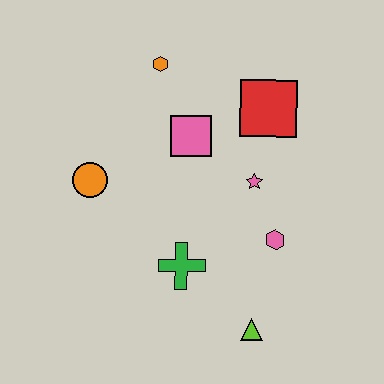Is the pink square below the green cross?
No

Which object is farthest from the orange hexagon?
The lime triangle is farthest from the orange hexagon.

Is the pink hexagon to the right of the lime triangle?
Yes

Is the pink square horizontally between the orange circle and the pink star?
Yes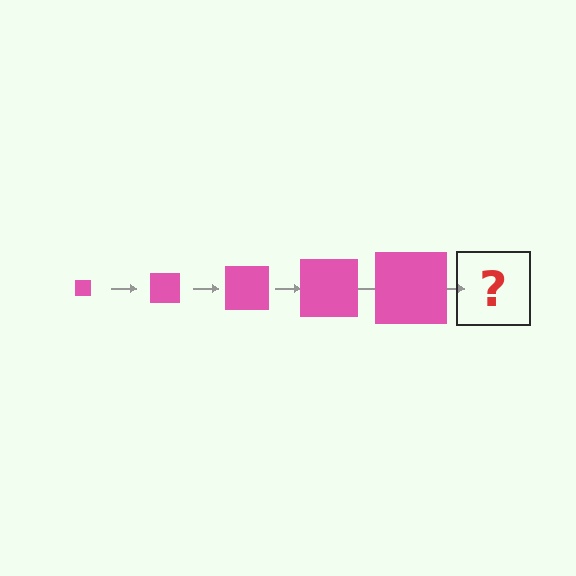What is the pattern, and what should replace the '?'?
The pattern is that the square gets progressively larger each step. The '?' should be a pink square, larger than the previous one.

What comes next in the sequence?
The next element should be a pink square, larger than the previous one.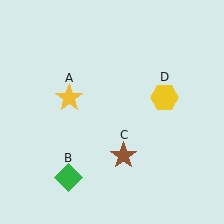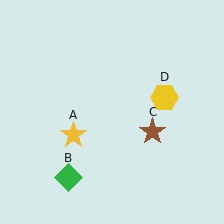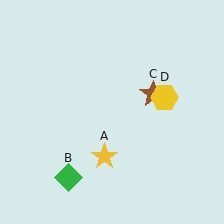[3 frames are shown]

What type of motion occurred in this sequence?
The yellow star (object A), brown star (object C) rotated counterclockwise around the center of the scene.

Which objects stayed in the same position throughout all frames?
Green diamond (object B) and yellow hexagon (object D) remained stationary.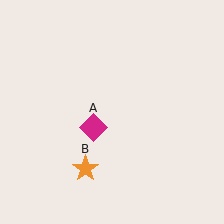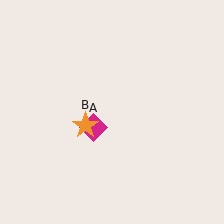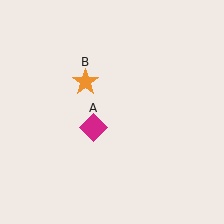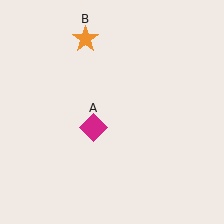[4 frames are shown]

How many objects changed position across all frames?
1 object changed position: orange star (object B).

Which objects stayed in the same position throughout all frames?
Magenta diamond (object A) remained stationary.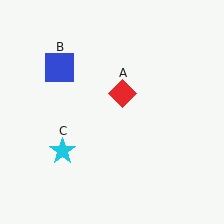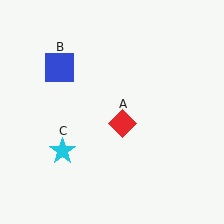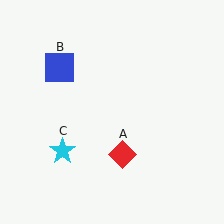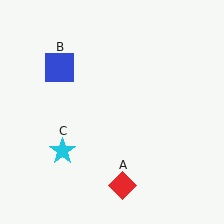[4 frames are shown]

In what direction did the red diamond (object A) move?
The red diamond (object A) moved down.